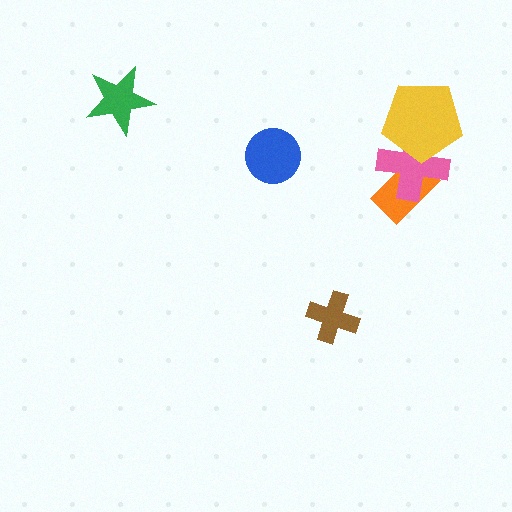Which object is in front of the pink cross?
The yellow pentagon is in front of the pink cross.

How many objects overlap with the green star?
0 objects overlap with the green star.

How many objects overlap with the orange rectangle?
1 object overlaps with the orange rectangle.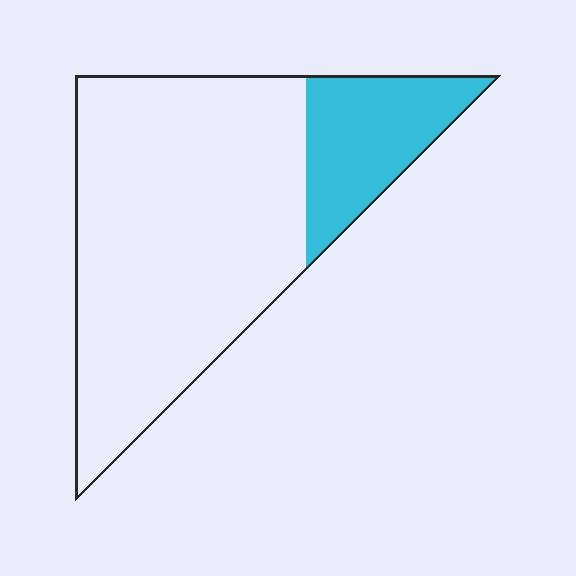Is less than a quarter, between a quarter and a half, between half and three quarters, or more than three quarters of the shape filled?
Less than a quarter.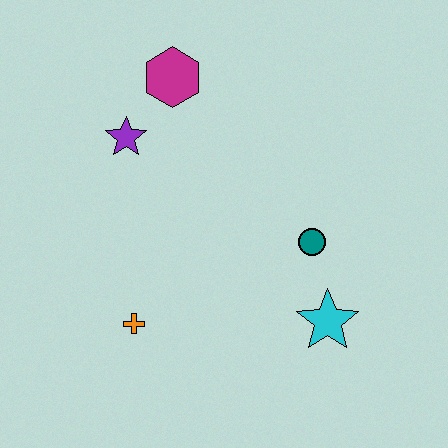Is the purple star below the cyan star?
No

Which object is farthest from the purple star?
The cyan star is farthest from the purple star.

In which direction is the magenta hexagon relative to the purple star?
The magenta hexagon is above the purple star.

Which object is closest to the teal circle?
The cyan star is closest to the teal circle.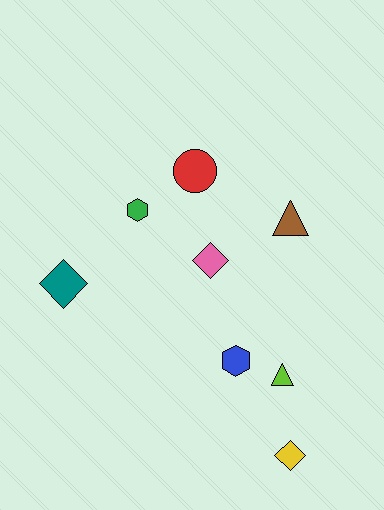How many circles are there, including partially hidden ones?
There is 1 circle.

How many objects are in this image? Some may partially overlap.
There are 8 objects.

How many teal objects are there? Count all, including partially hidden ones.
There is 1 teal object.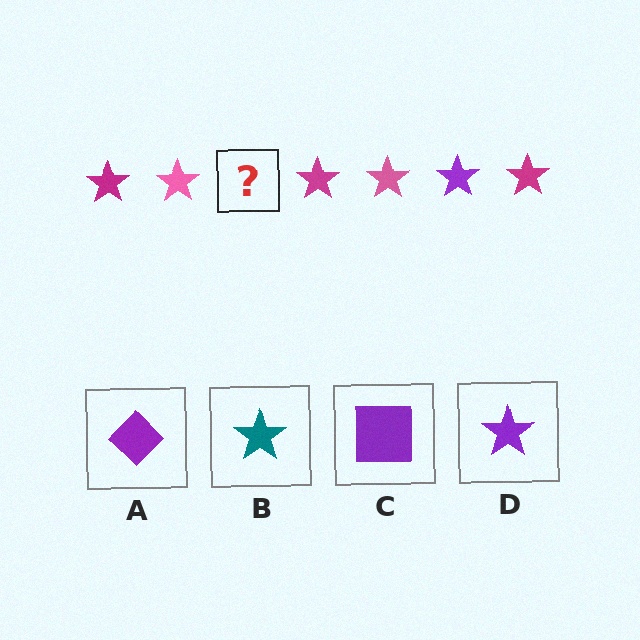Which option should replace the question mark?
Option D.